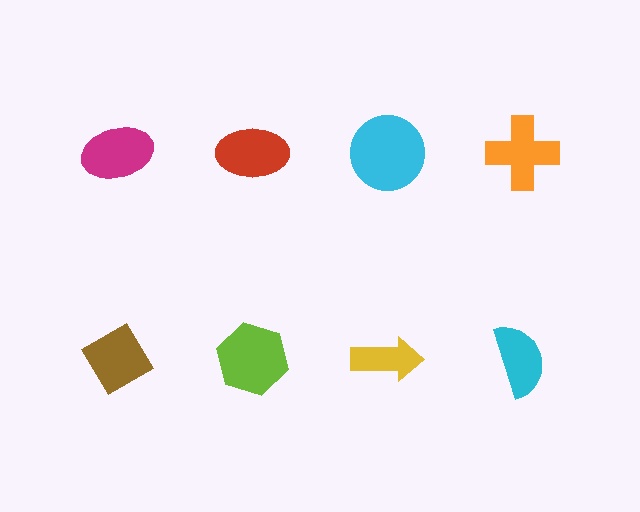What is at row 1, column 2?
A red ellipse.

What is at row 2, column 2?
A lime hexagon.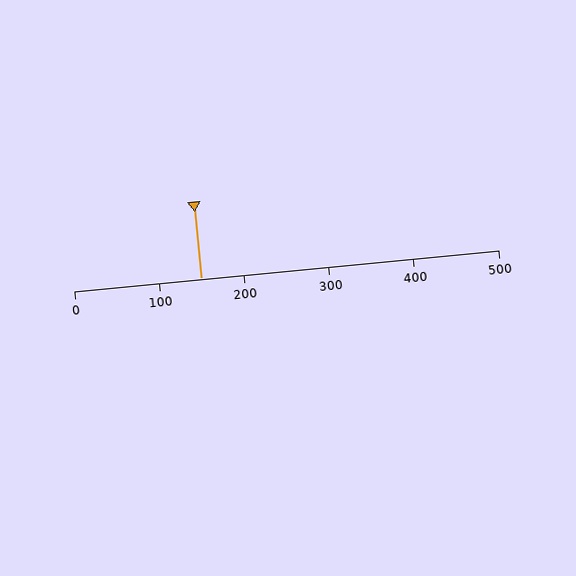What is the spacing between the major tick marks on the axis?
The major ticks are spaced 100 apart.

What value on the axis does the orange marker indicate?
The marker indicates approximately 150.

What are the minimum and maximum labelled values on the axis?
The axis runs from 0 to 500.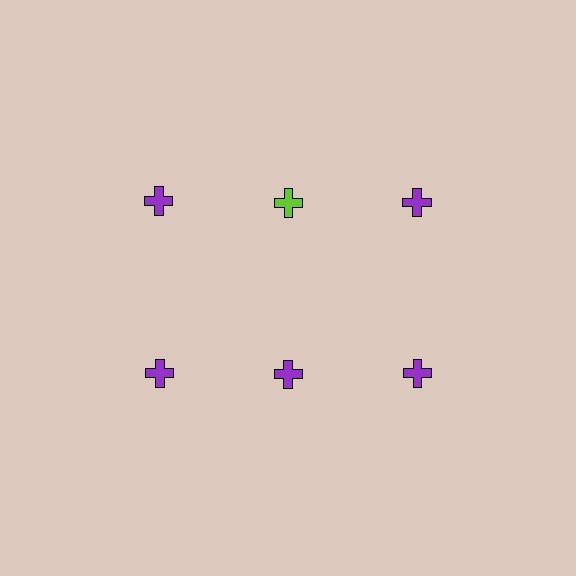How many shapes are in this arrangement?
There are 6 shapes arranged in a grid pattern.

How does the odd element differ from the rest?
It has a different color: lime instead of purple.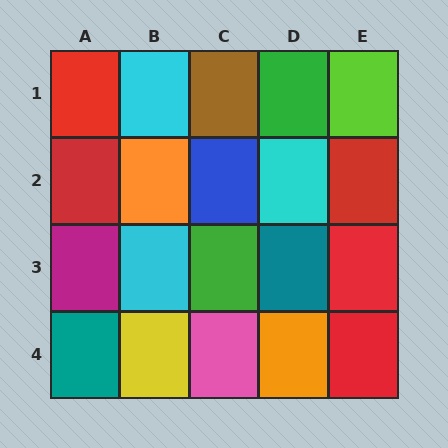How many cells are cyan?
3 cells are cyan.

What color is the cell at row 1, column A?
Red.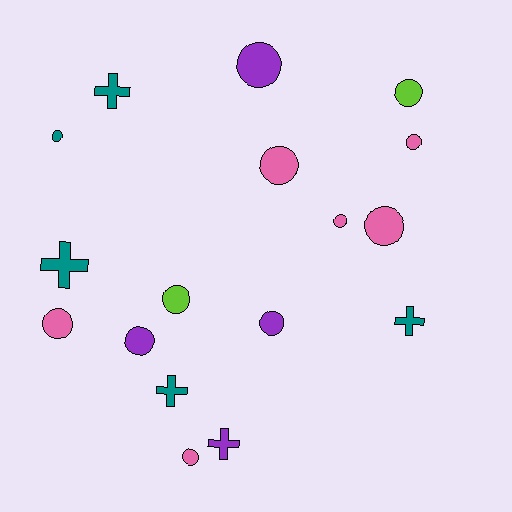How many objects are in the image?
There are 17 objects.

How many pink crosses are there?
There are no pink crosses.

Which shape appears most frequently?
Circle, with 12 objects.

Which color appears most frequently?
Pink, with 6 objects.